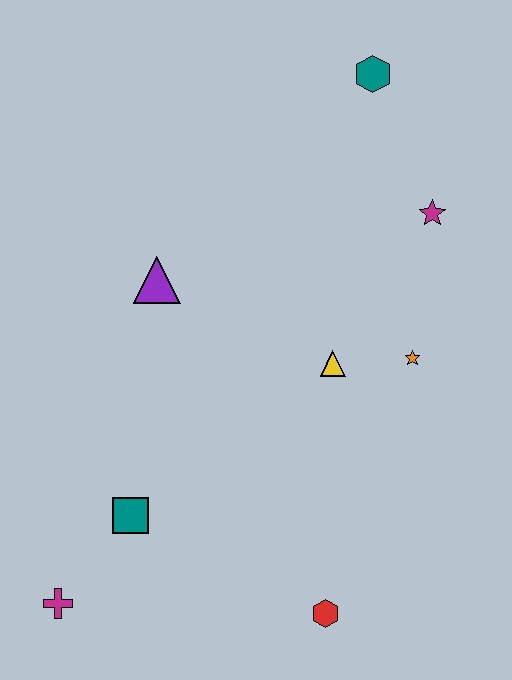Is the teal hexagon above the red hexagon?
Yes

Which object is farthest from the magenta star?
The magenta cross is farthest from the magenta star.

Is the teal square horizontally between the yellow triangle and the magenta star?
No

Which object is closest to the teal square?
The magenta cross is closest to the teal square.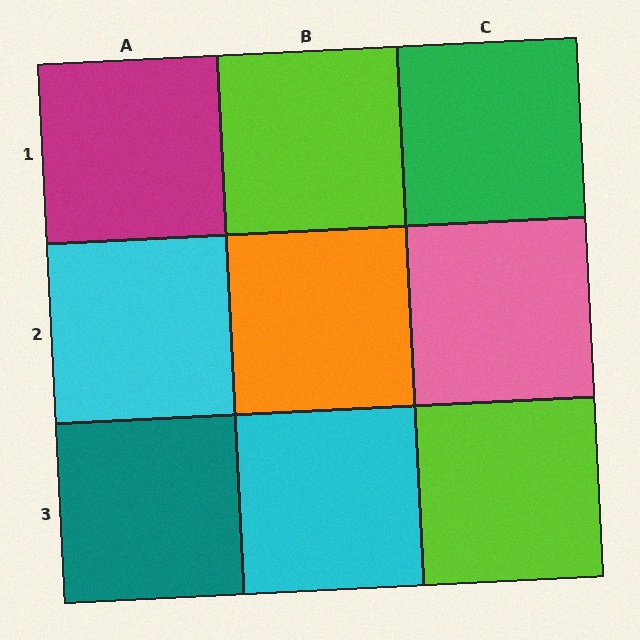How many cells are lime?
2 cells are lime.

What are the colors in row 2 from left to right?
Cyan, orange, pink.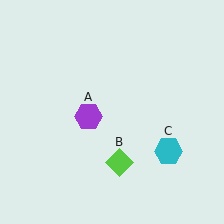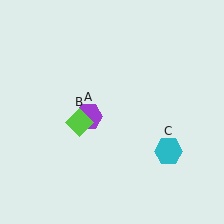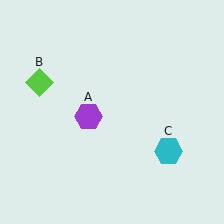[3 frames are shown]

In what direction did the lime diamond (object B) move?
The lime diamond (object B) moved up and to the left.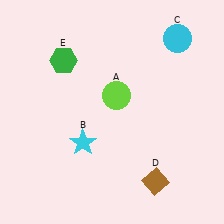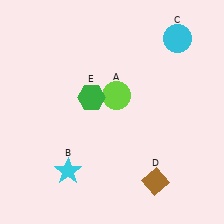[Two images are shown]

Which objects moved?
The objects that moved are: the cyan star (B), the green hexagon (E).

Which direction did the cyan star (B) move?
The cyan star (B) moved down.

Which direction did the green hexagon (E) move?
The green hexagon (E) moved down.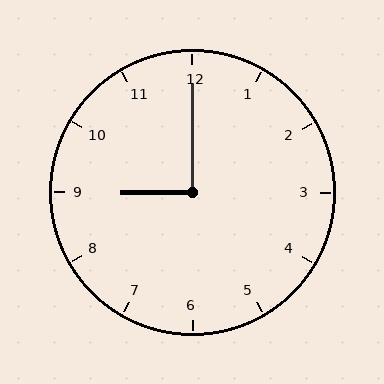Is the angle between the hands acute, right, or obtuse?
It is right.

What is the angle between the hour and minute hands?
Approximately 90 degrees.